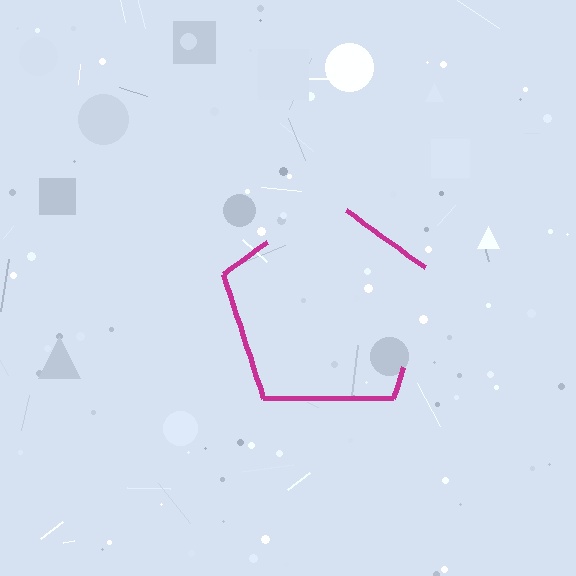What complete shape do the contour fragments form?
The contour fragments form a pentagon.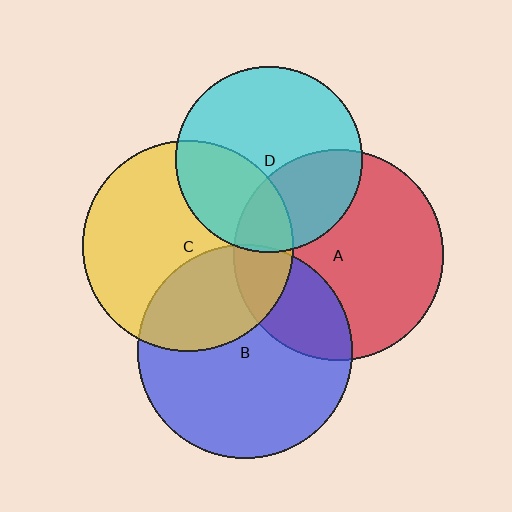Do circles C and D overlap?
Yes.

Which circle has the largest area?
Circle B (blue).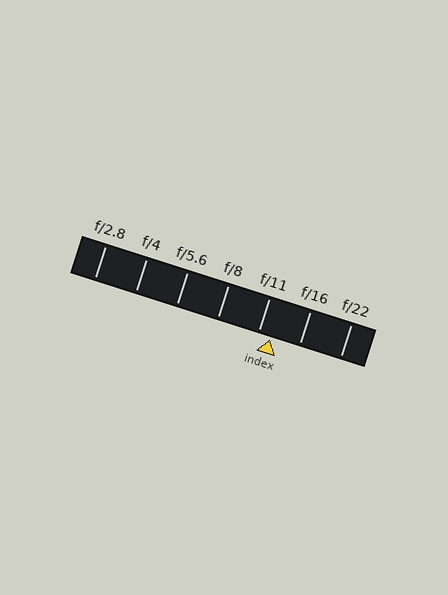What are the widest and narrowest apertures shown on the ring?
The widest aperture shown is f/2.8 and the narrowest is f/22.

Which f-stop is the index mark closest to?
The index mark is closest to f/11.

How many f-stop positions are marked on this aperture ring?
There are 7 f-stop positions marked.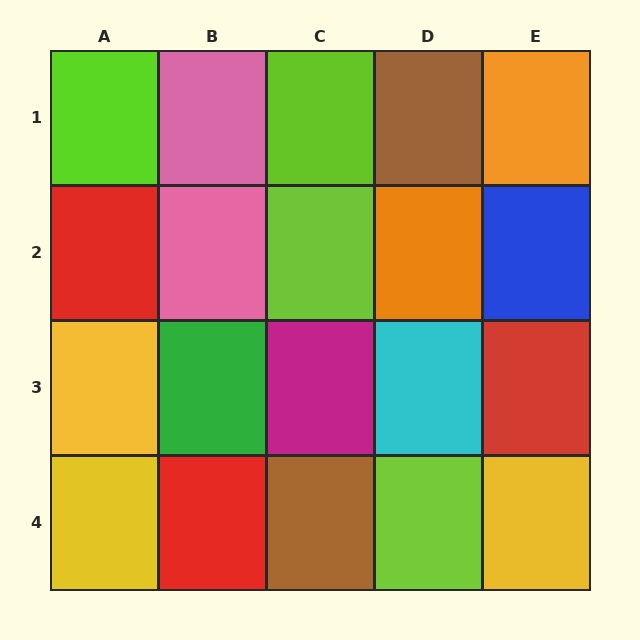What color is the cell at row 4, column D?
Lime.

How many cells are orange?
2 cells are orange.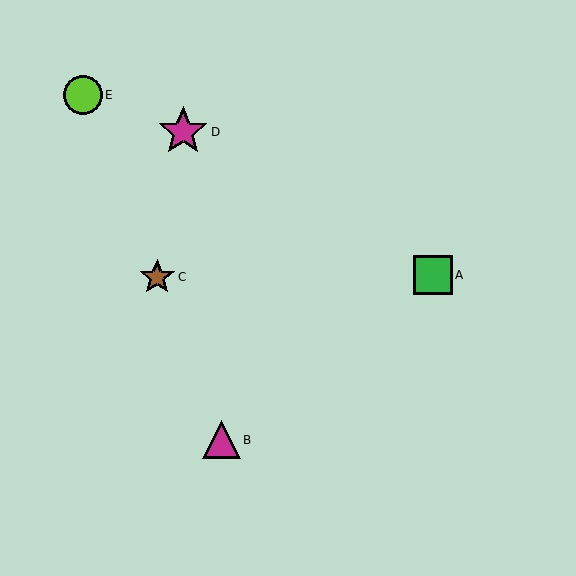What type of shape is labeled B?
Shape B is a magenta triangle.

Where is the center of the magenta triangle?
The center of the magenta triangle is at (221, 440).